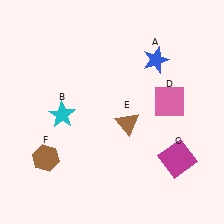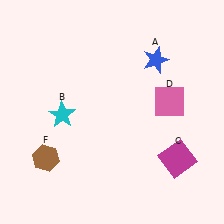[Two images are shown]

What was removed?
The brown triangle (E) was removed in Image 2.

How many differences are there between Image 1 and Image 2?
There is 1 difference between the two images.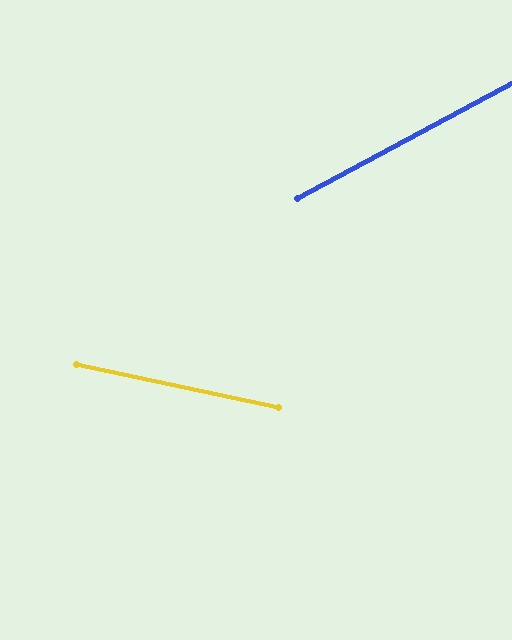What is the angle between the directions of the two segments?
Approximately 40 degrees.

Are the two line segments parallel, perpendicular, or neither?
Neither parallel nor perpendicular — they differ by about 40°.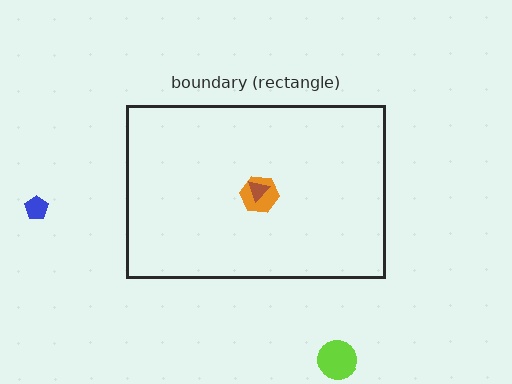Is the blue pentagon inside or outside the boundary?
Outside.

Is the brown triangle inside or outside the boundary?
Inside.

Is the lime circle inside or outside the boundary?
Outside.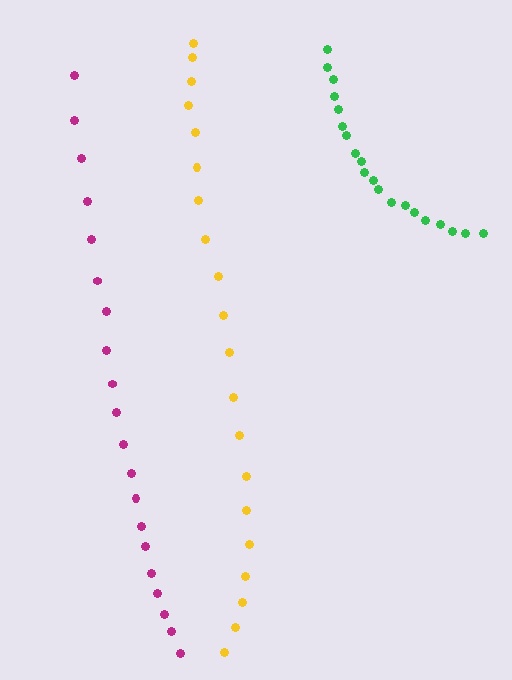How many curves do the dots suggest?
There are 3 distinct paths.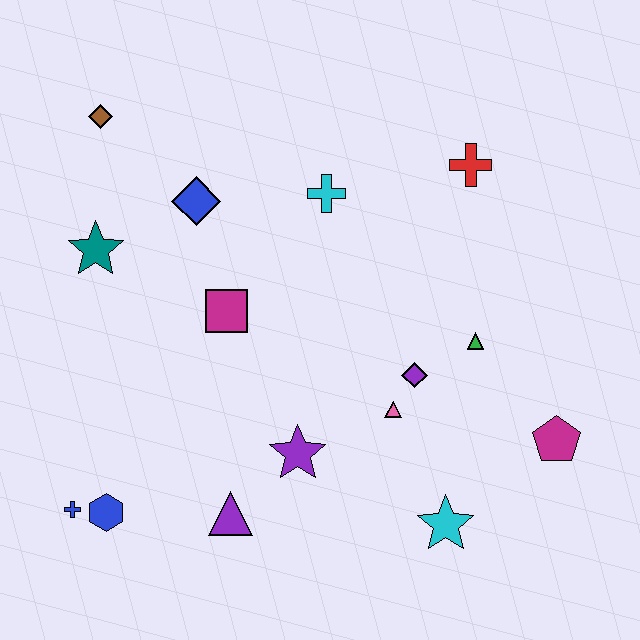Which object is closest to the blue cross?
The blue hexagon is closest to the blue cross.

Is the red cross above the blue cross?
Yes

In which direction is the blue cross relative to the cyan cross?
The blue cross is below the cyan cross.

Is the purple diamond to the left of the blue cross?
No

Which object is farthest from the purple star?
The brown diamond is farthest from the purple star.